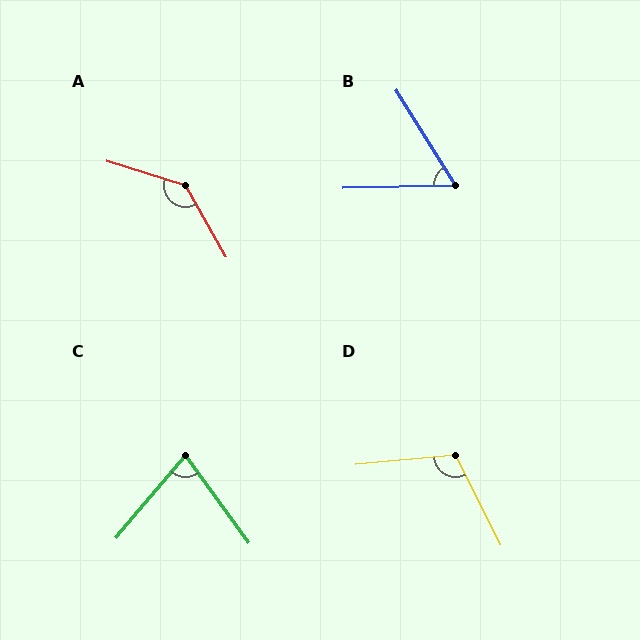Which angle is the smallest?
B, at approximately 59 degrees.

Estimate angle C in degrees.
Approximately 76 degrees.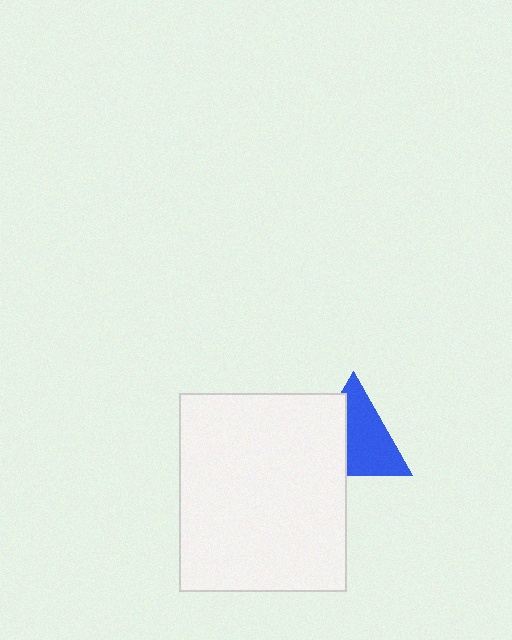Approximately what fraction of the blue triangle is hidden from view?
Roughly 40% of the blue triangle is hidden behind the white rectangle.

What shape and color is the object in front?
The object in front is a white rectangle.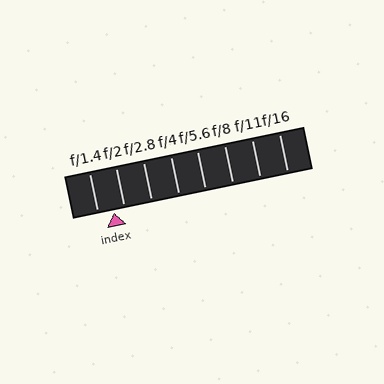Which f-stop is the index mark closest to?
The index mark is closest to f/2.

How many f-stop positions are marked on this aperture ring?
There are 8 f-stop positions marked.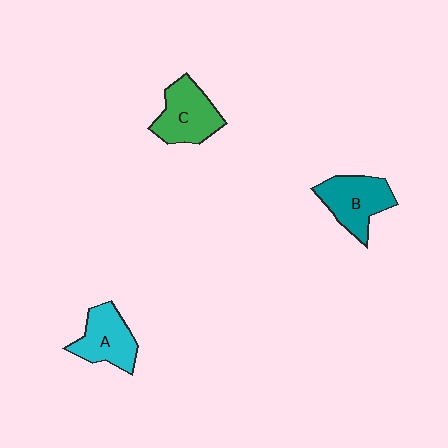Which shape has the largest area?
Shape B (teal).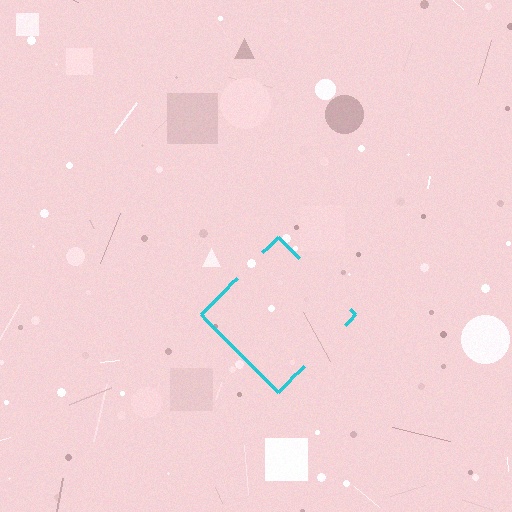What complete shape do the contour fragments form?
The contour fragments form a diamond.